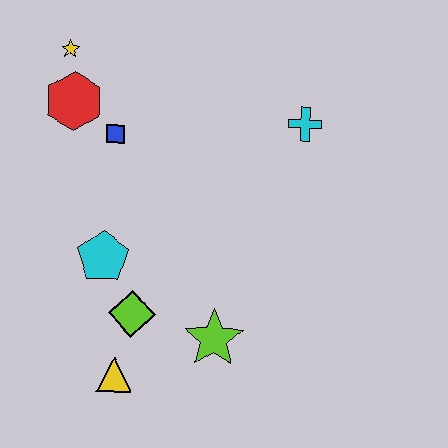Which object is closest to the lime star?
The lime diamond is closest to the lime star.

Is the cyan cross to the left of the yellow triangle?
No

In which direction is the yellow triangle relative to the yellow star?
The yellow triangle is below the yellow star.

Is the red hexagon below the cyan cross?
No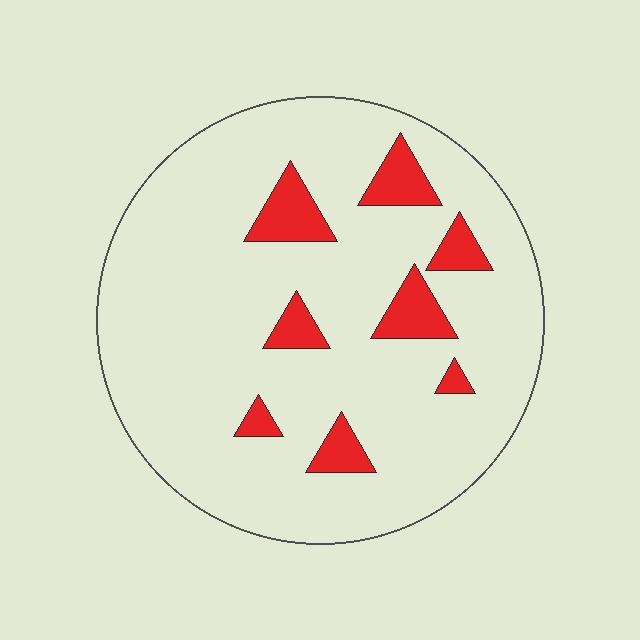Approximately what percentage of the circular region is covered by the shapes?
Approximately 10%.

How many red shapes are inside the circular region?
8.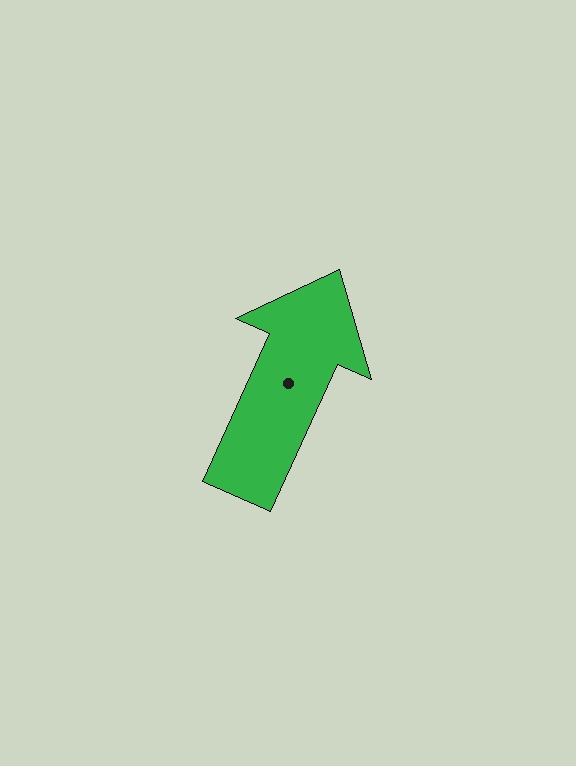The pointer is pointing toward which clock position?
Roughly 1 o'clock.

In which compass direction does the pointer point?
Northeast.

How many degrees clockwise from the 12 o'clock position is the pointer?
Approximately 24 degrees.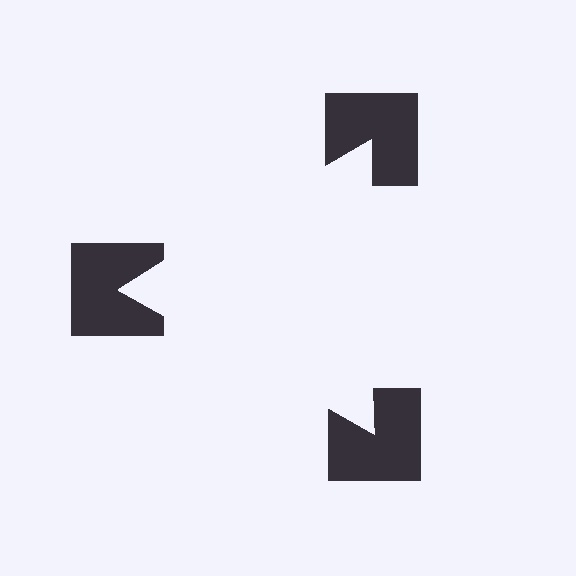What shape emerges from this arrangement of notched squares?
An illusory triangle — its edges are inferred from the aligned wedge cuts in the notched squares, not physically drawn.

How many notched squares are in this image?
There are 3 — one at each vertex of the illusory triangle.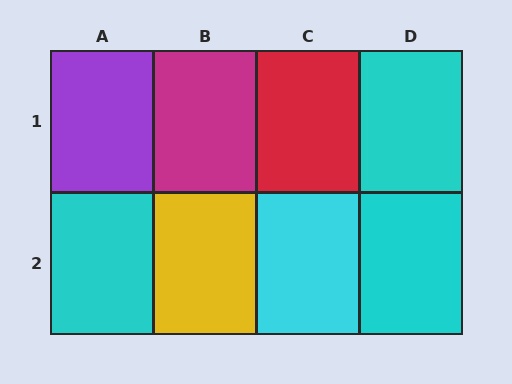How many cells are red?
1 cell is red.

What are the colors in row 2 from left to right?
Cyan, yellow, cyan, cyan.